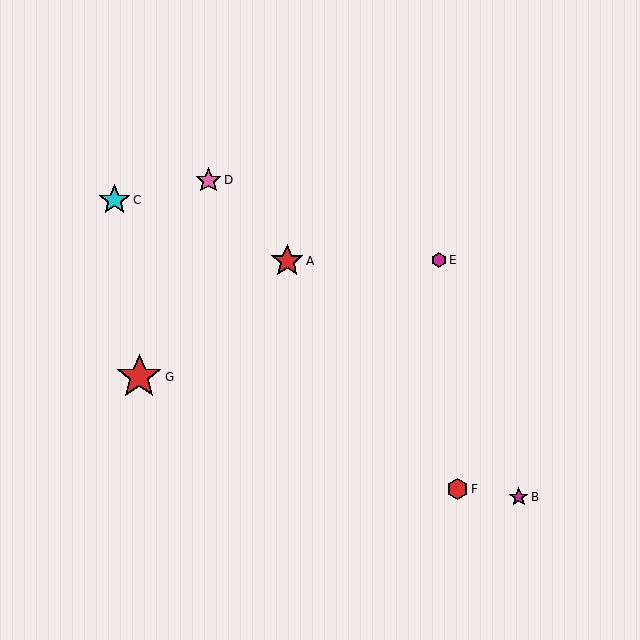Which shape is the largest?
The red star (labeled G) is the largest.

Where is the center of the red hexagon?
The center of the red hexagon is at (458, 489).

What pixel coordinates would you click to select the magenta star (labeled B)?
Click at (519, 497) to select the magenta star B.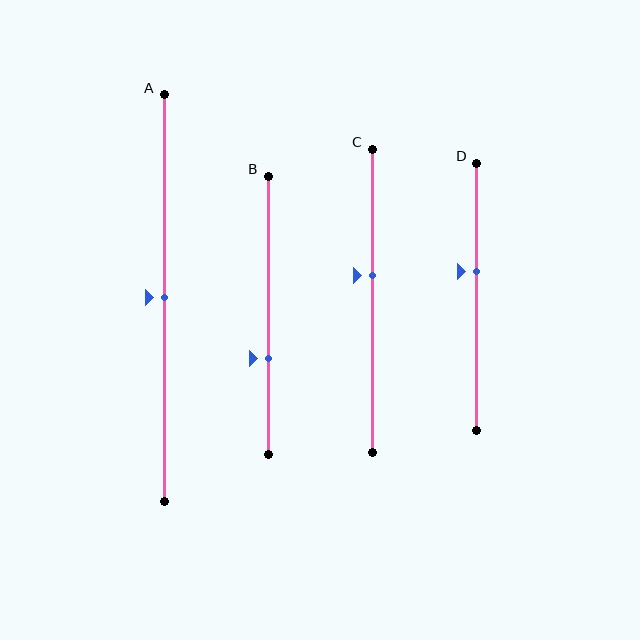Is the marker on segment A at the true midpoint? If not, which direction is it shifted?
Yes, the marker on segment A is at the true midpoint.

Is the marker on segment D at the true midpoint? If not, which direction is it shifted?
No, the marker on segment D is shifted upward by about 10% of the segment length.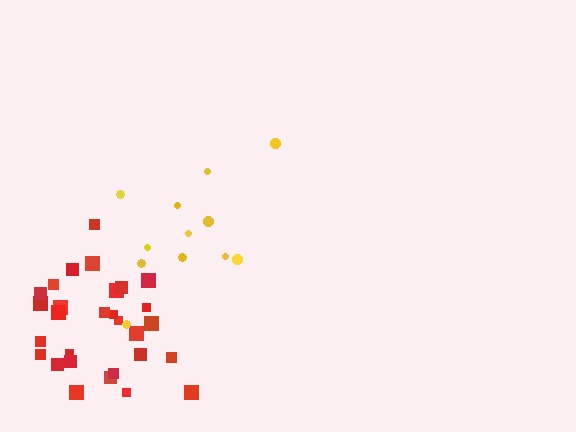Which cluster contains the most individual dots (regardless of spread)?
Red (29).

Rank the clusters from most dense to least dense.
red, yellow.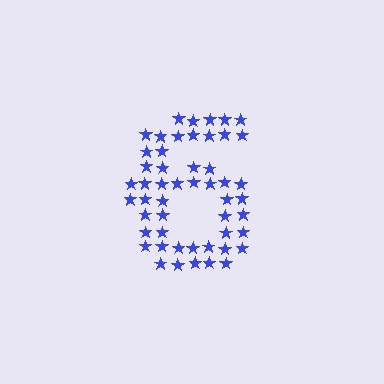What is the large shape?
The large shape is the digit 6.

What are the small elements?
The small elements are stars.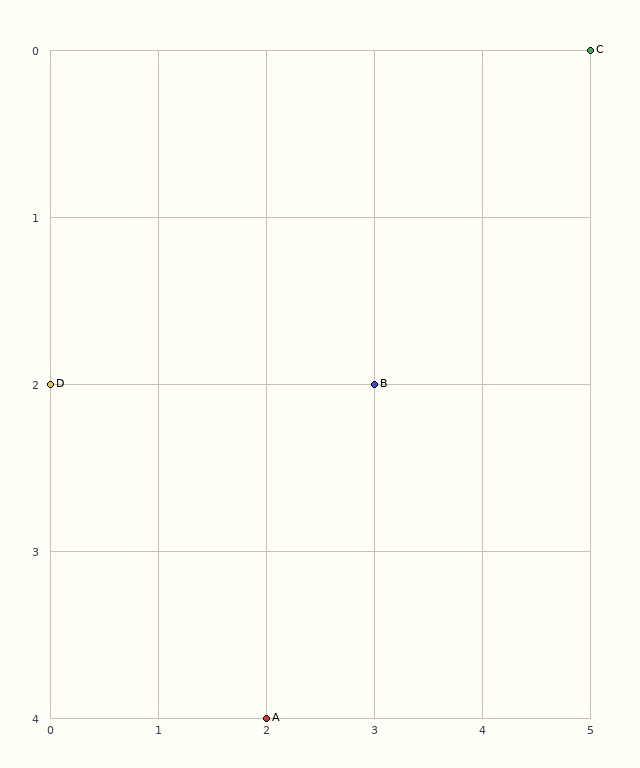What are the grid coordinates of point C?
Point C is at grid coordinates (5, 0).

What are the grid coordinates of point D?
Point D is at grid coordinates (0, 2).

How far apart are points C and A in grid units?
Points C and A are 3 columns and 4 rows apart (about 5.0 grid units diagonally).